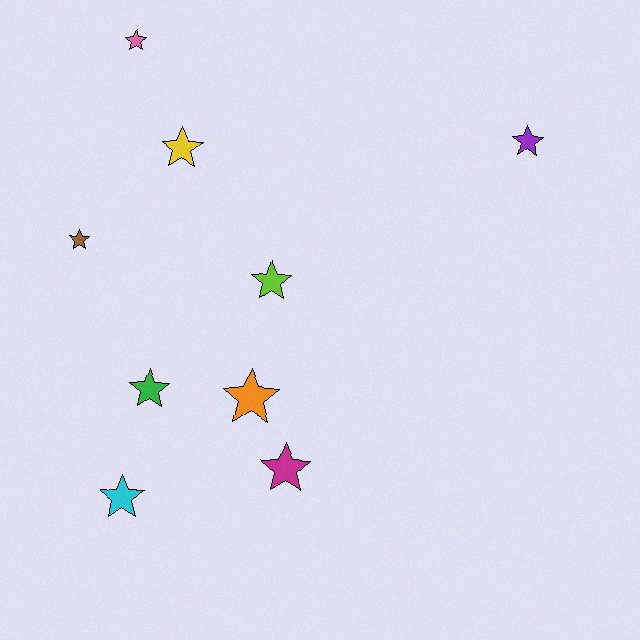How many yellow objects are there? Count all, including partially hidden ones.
There is 1 yellow object.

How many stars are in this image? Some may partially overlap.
There are 9 stars.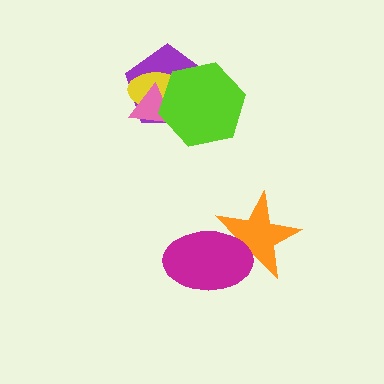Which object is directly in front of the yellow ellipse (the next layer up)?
The pink triangle is directly in front of the yellow ellipse.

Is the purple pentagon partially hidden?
Yes, it is partially covered by another shape.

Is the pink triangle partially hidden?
Yes, it is partially covered by another shape.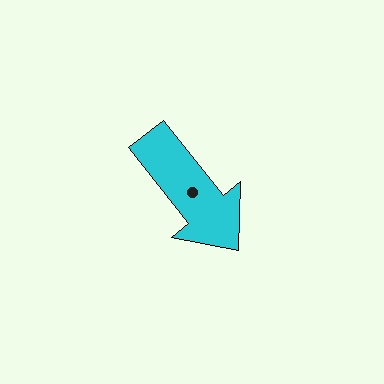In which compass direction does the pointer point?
Southeast.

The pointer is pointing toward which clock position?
Roughly 5 o'clock.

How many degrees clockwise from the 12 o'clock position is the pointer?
Approximately 141 degrees.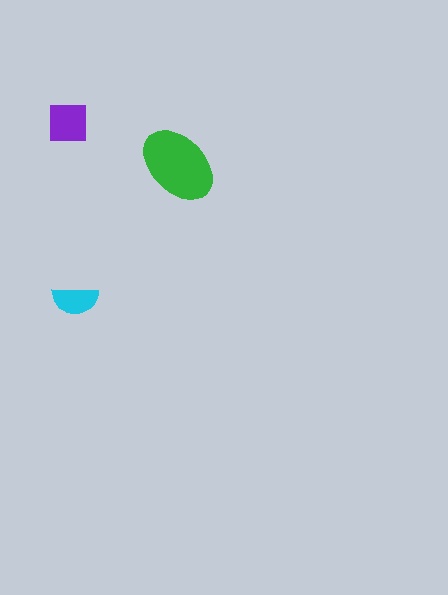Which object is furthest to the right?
The green ellipse is rightmost.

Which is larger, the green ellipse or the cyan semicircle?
The green ellipse.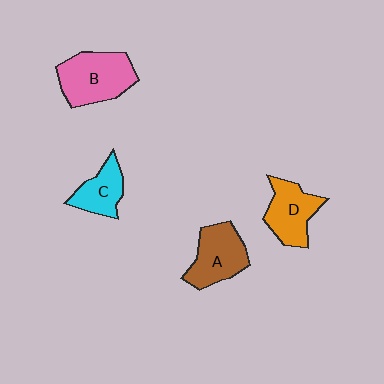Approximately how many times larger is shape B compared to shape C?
Approximately 1.6 times.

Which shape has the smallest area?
Shape C (cyan).